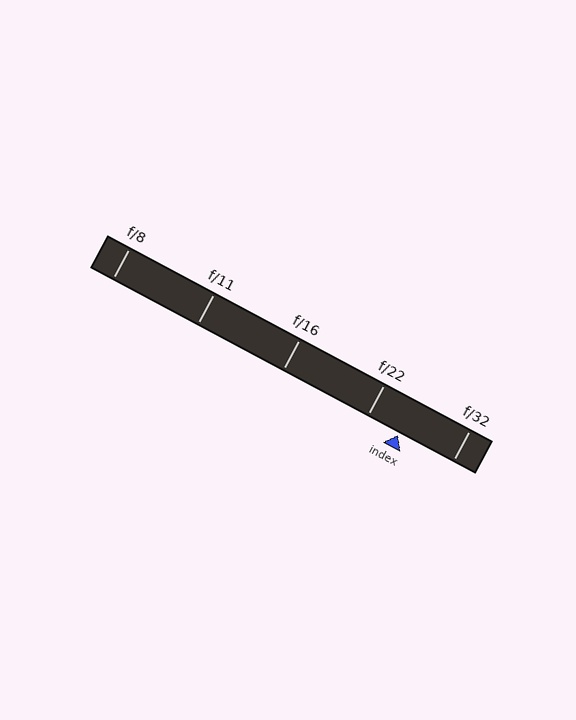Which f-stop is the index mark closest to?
The index mark is closest to f/22.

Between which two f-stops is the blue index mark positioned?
The index mark is between f/22 and f/32.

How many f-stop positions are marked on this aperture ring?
There are 5 f-stop positions marked.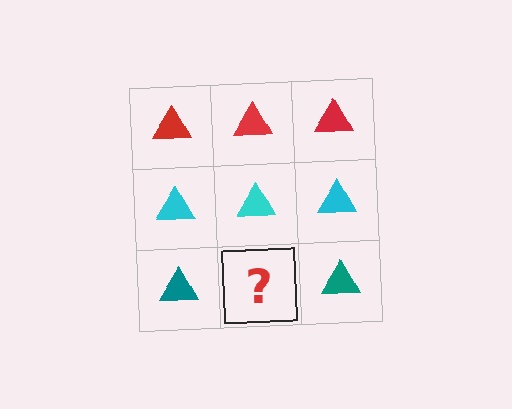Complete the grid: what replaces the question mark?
The question mark should be replaced with a teal triangle.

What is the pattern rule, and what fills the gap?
The rule is that each row has a consistent color. The gap should be filled with a teal triangle.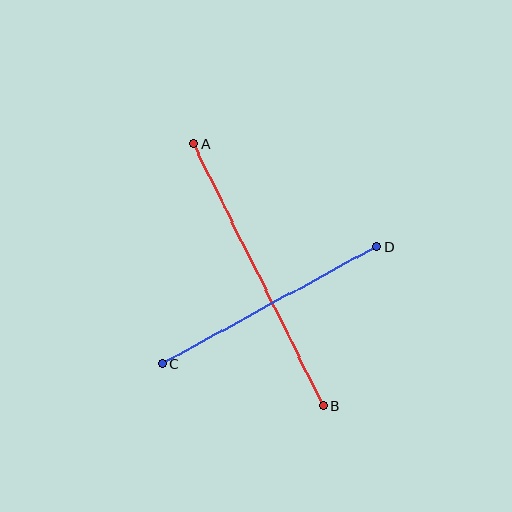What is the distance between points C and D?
The distance is approximately 244 pixels.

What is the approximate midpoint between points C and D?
The midpoint is at approximately (270, 305) pixels.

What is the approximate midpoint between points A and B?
The midpoint is at approximately (258, 275) pixels.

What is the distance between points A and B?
The distance is approximately 292 pixels.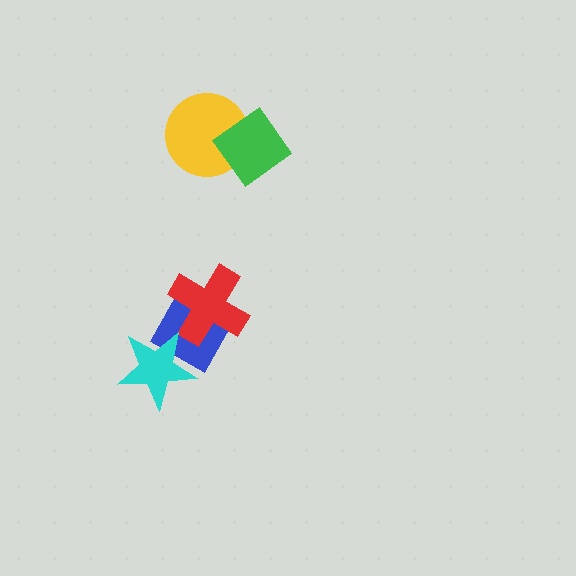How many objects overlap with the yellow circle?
1 object overlaps with the yellow circle.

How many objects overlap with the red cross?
1 object overlaps with the red cross.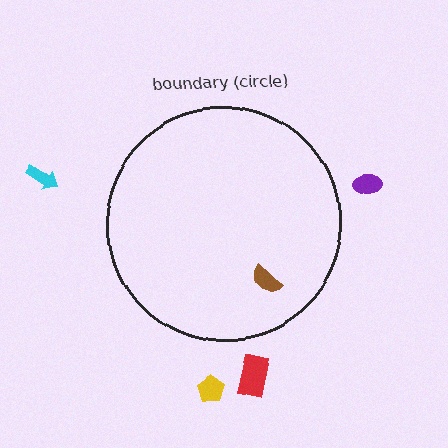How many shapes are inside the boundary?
1 inside, 4 outside.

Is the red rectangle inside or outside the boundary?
Outside.